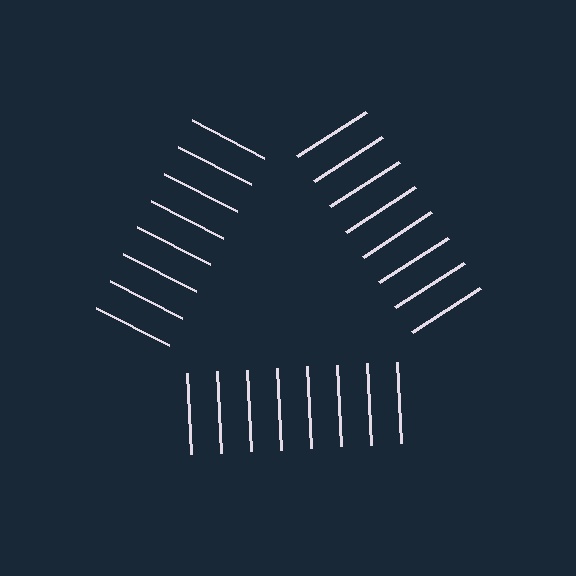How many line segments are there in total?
24 — 8 along each of the 3 edges.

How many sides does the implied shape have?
3 sides — the line-ends trace a triangle.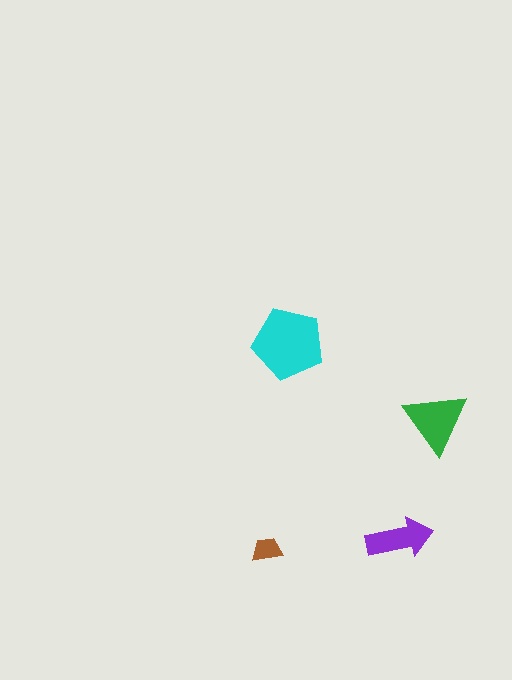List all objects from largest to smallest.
The cyan pentagon, the green triangle, the purple arrow, the brown trapezoid.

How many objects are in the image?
There are 4 objects in the image.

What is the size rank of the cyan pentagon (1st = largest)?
1st.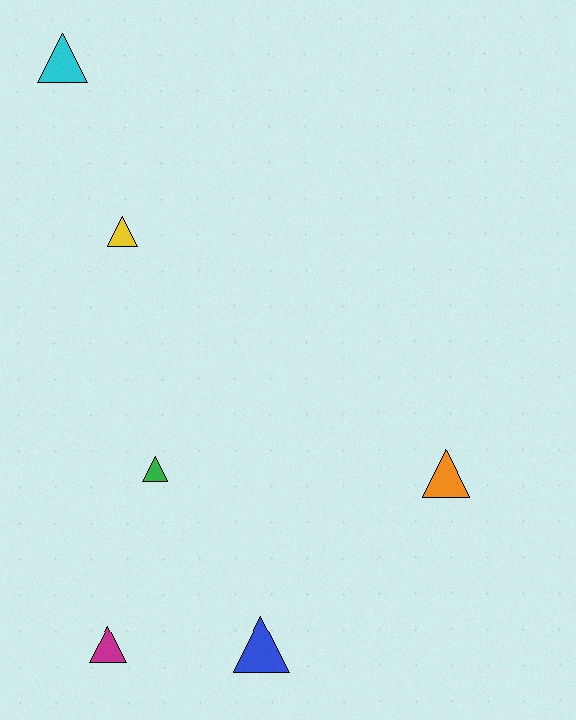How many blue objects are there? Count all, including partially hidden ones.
There is 1 blue object.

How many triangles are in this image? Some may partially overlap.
There are 6 triangles.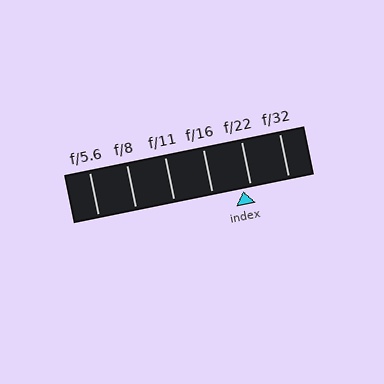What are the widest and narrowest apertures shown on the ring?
The widest aperture shown is f/5.6 and the narrowest is f/32.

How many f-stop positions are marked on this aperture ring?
There are 6 f-stop positions marked.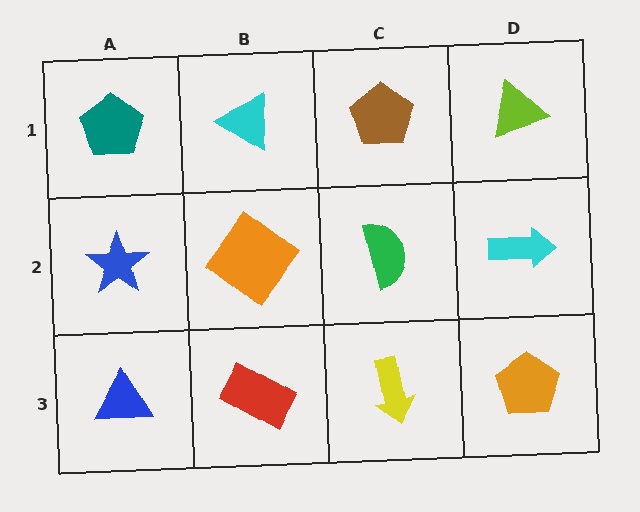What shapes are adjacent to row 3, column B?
An orange diamond (row 2, column B), a blue triangle (row 3, column A), a yellow arrow (row 3, column C).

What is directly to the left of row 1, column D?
A brown pentagon.